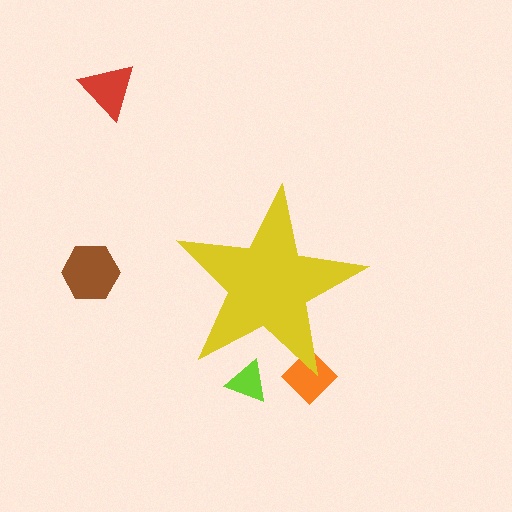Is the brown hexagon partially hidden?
No, the brown hexagon is fully visible.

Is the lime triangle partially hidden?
Yes, the lime triangle is partially hidden behind the yellow star.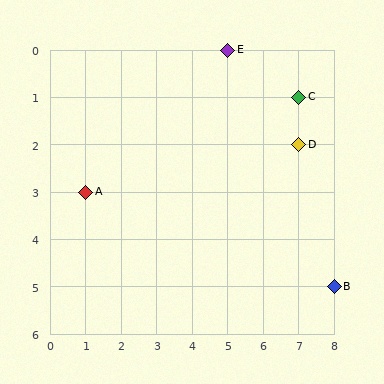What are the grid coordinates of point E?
Point E is at grid coordinates (5, 0).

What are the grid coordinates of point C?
Point C is at grid coordinates (7, 1).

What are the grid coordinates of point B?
Point B is at grid coordinates (8, 5).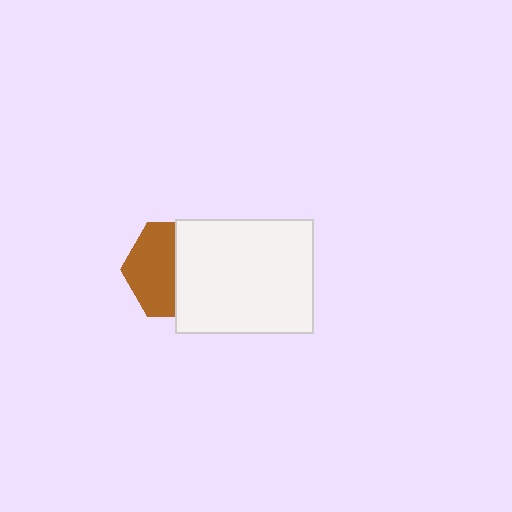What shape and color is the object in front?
The object in front is a white rectangle.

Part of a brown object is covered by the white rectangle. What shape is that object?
It is a hexagon.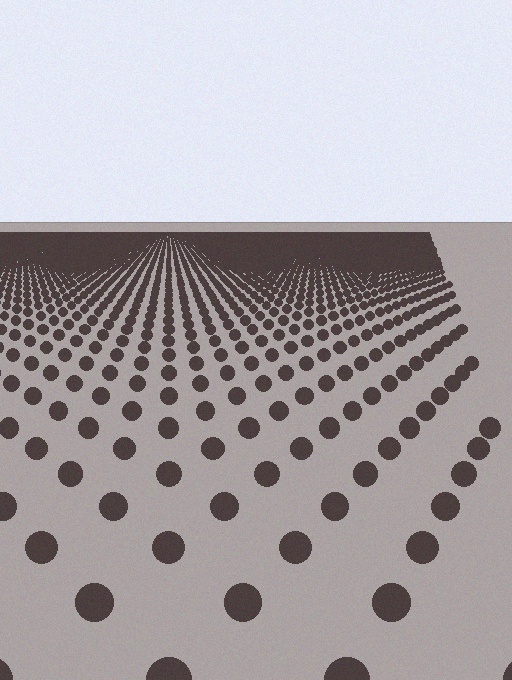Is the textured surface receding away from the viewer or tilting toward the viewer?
The surface is receding away from the viewer. Texture elements get smaller and denser toward the top.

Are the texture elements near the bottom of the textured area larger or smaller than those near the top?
Larger. Near the bottom, elements are closer to the viewer and appear at a bigger on-screen size.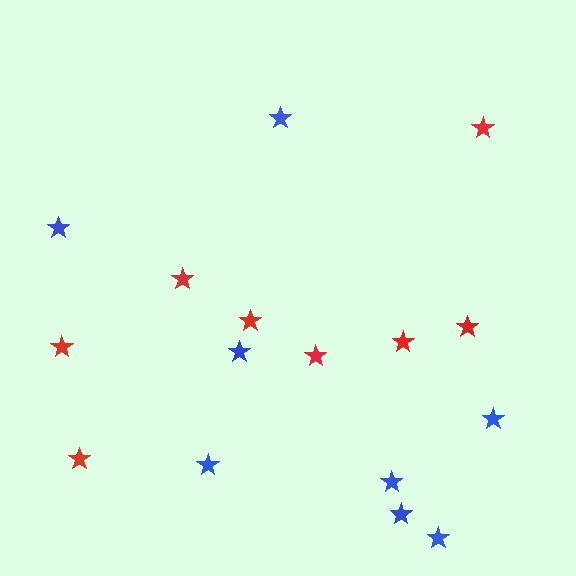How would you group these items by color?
There are 2 groups: one group of red stars (8) and one group of blue stars (8).